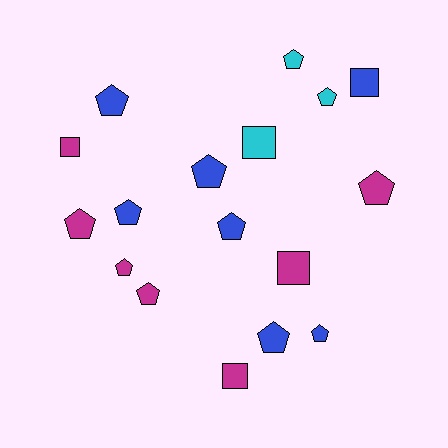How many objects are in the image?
There are 17 objects.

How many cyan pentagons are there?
There are 2 cyan pentagons.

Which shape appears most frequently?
Pentagon, with 12 objects.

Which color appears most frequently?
Blue, with 7 objects.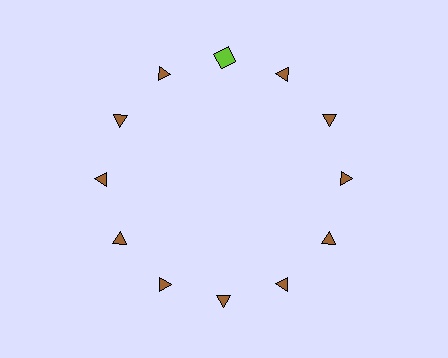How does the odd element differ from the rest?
It differs in both color (lime instead of brown) and shape (square instead of triangle).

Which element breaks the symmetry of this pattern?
The lime square at roughly the 12 o'clock position breaks the symmetry. All other shapes are brown triangles.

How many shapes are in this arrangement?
There are 12 shapes arranged in a ring pattern.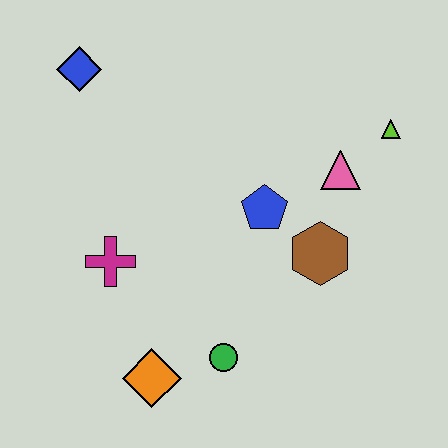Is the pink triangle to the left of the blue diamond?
No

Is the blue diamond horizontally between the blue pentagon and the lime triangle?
No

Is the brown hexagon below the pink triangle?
Yes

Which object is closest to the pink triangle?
The lime triangle is closest to the pink triangle.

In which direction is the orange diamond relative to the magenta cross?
The orange diamond is below the magenta cross.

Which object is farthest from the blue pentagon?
The blue diamond is farthest from the blue pentagon.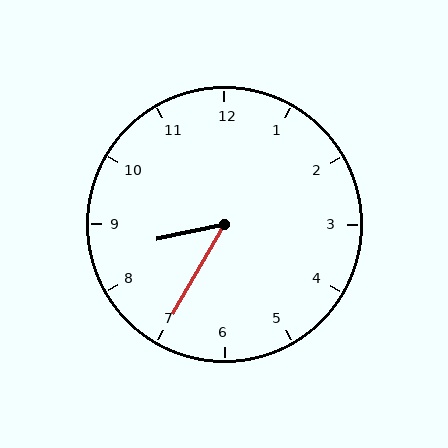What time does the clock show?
8:35.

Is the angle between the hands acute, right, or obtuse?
It is acute.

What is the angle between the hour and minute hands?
Approximately 48 degrees.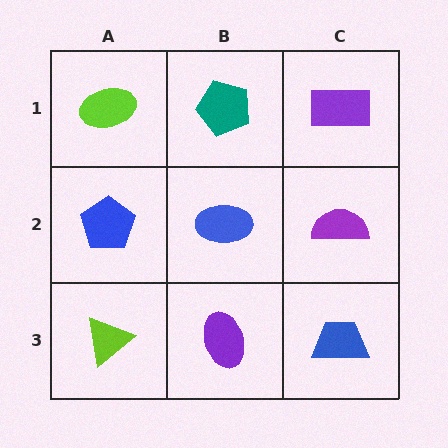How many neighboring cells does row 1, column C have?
2.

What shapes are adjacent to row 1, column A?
A blue pentagon (row 2, column A), a teal pentagon (row 1, column B).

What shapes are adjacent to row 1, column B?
A blue ellipse (row 2, column B), a lime ellipse (row 1, column A), a purple rectangle (row 1, column C).